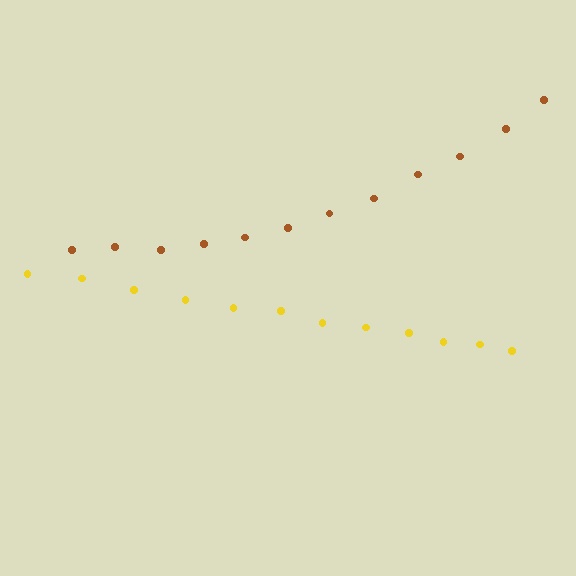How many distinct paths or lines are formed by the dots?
There are 2 distinct paths.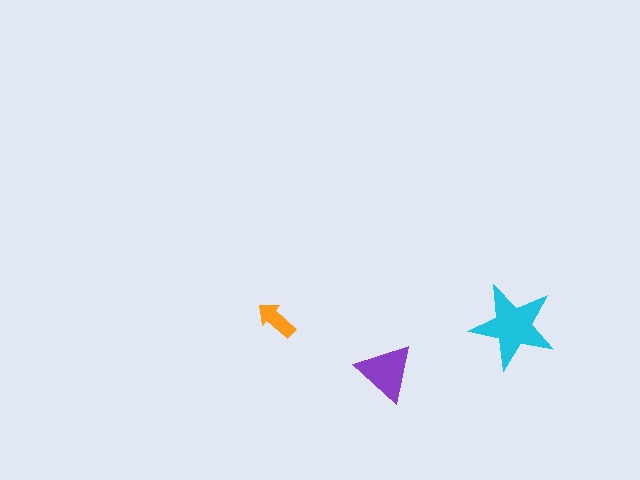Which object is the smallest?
The orange arrow.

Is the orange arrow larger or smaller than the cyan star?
Smaller.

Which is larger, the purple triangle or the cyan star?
The cyan star.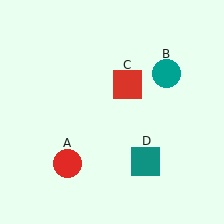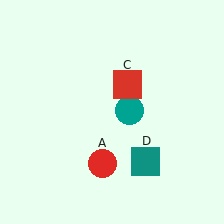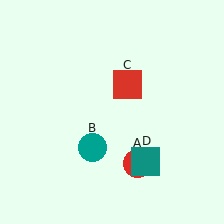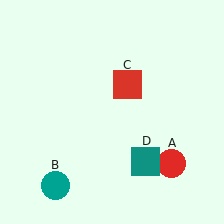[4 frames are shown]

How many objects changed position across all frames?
2 objects changed position: red circle (object A), teal circle (object B).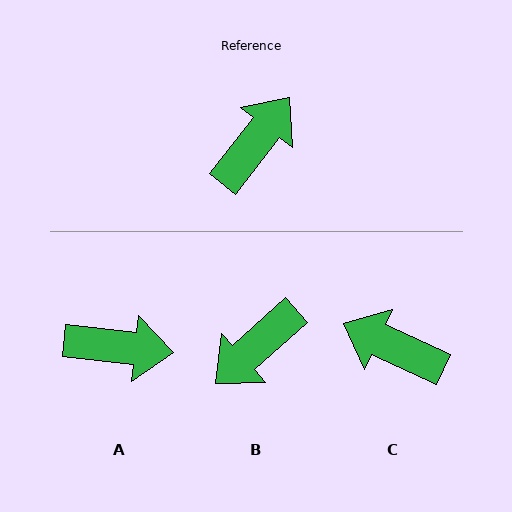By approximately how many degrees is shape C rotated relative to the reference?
Approximately 103 degrees counter-clockwise.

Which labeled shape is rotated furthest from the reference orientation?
B, about 170 degrees away.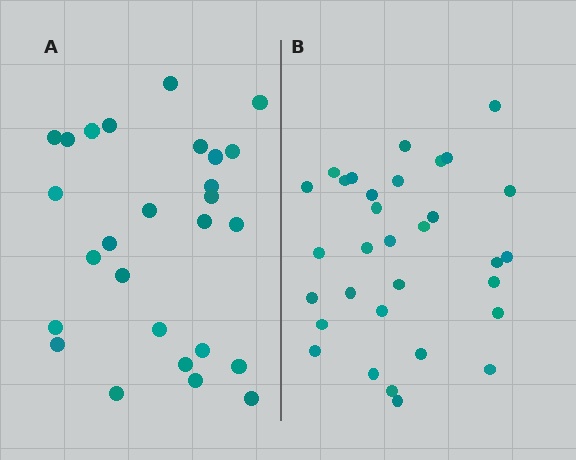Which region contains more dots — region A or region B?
Region B (the right region) has more dots.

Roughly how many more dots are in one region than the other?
Region B has about 5 more dots than region A.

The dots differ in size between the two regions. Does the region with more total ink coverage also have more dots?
No. Region A has more total ink coverage because its dots are larger, but region B actually contains more individual dots. Total area can be misleading — the number of items is what matters here.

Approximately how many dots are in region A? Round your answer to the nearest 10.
About 30 dots. (The exact count is 27, which rounds to 30.)